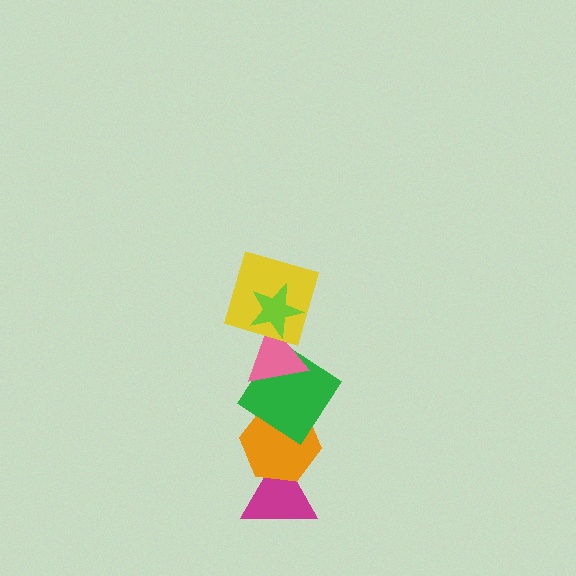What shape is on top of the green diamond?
The pink triangle is on top of the green diamond.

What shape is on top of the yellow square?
The lime star is on top of the yellow square.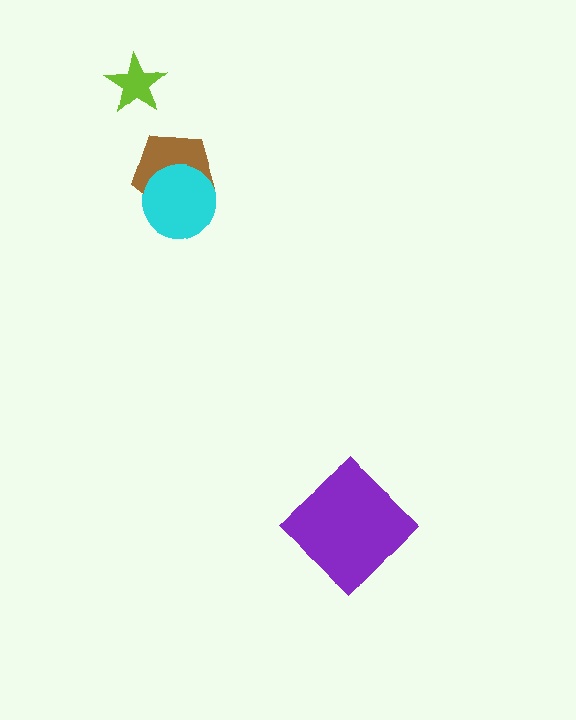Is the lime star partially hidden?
No, no other shape covers it.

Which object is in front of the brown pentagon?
The cyan circle is in front of the brown pentagon.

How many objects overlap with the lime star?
0 objects overlap with the lime star.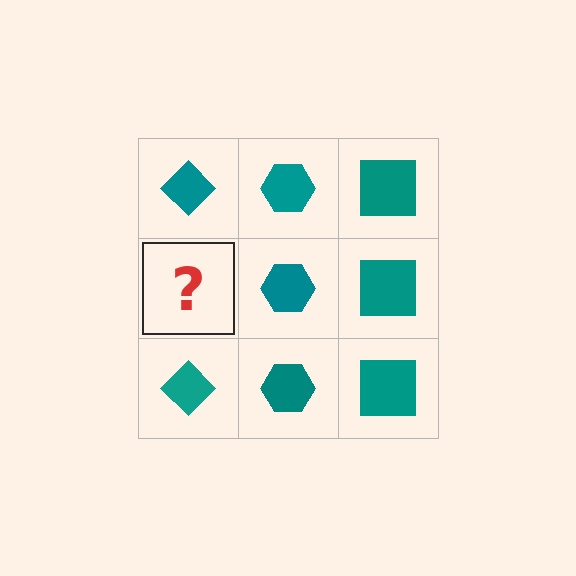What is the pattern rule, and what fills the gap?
The rule is that each column has a consistent shape. The gap should be filled with a teal diamond.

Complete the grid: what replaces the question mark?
The question mark should be replaced with a teal diamond.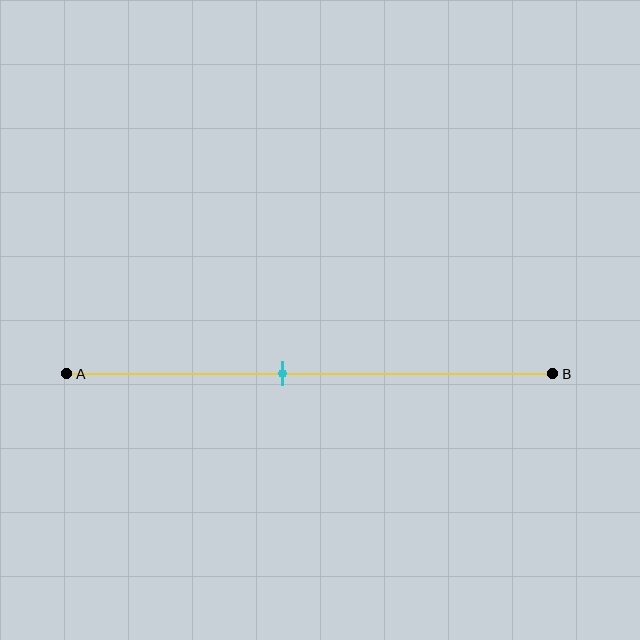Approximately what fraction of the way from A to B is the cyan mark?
The cyan mark is approximately 45% of the way from A to B.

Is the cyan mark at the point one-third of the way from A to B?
No, the mark is at about 45% from A, not at the 33% one-third point.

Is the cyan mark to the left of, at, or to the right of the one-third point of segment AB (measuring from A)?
The cyan mark is to the right of the one-third point of segment AB.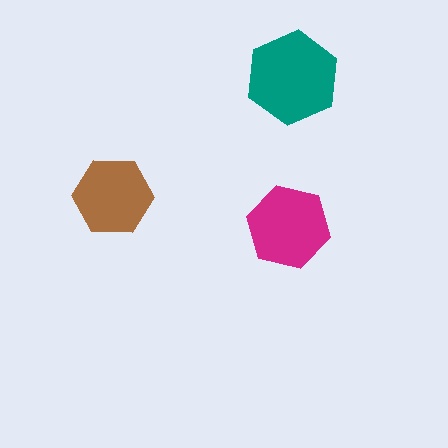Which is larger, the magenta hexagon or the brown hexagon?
The magenta one.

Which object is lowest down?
The magenta hexagon is bottommost.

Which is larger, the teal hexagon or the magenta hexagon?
The teal one.